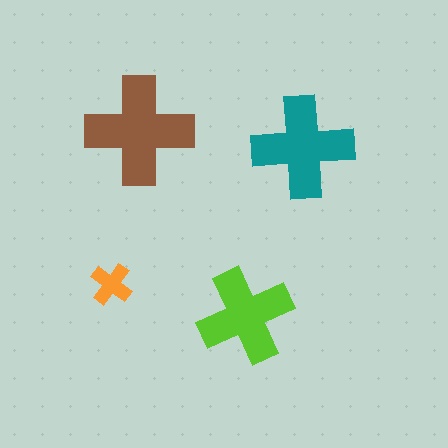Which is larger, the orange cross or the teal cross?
The teal one.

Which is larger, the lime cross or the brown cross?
The brown one.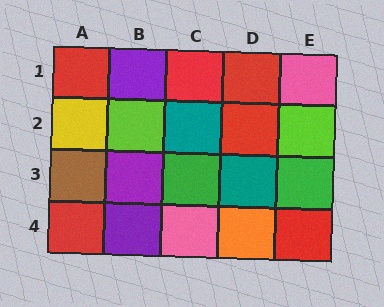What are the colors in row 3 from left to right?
Brown, purple, green, teal, green.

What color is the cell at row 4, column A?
Red.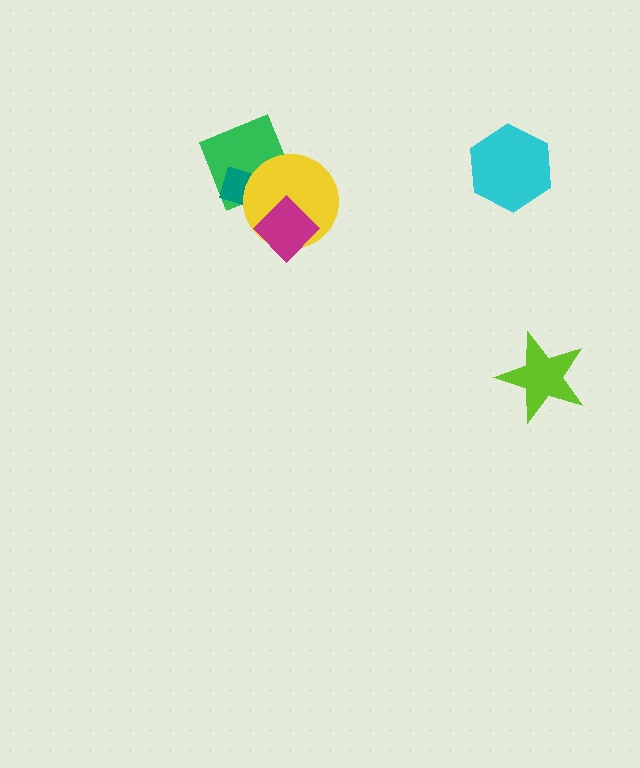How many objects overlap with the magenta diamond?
2 objects overlap with the magenta diamond.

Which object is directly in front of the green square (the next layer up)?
The teal rectangle is directly in front of the green square.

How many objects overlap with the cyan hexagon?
0 objects overlap with the cyan hexagon.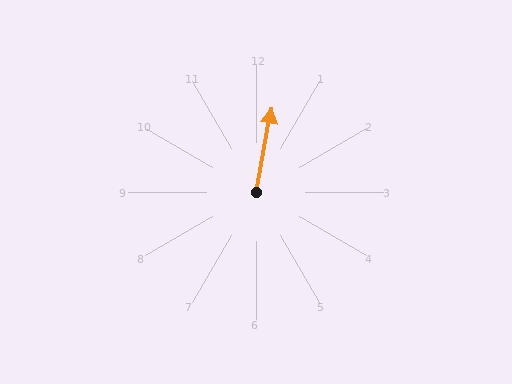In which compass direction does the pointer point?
North.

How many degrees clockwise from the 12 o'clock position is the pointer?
Approximately 11 degrees.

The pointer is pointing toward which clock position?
Roughly 12 o'clock.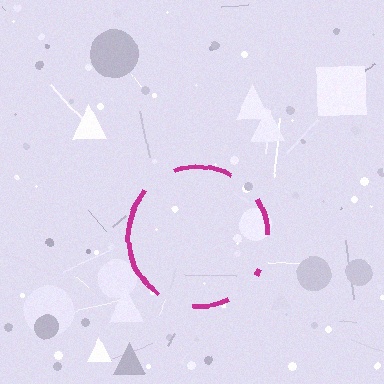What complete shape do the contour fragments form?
The contour fragments form a circle.